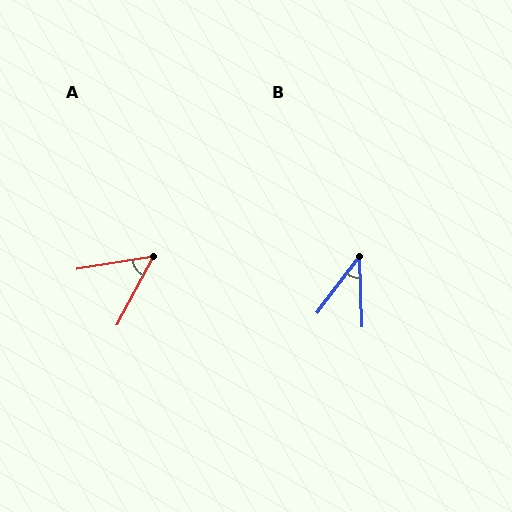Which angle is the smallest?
B, at approximately 39 degrees.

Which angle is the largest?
A, at approximately 53 degrees.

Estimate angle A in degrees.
Approximately 53 degrees.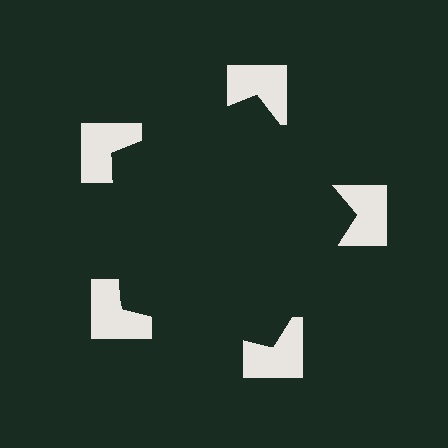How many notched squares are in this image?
There are 5 — one at each vertex of the illusory pentagon.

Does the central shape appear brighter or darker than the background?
It typically appears slightly darker than the background, even though no actual brightness change is drawn.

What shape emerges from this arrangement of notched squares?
An illusory pentagon — its edges are inferred from the aligned wedge cuts in the notched squares, not physically drawn.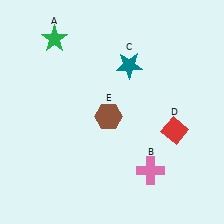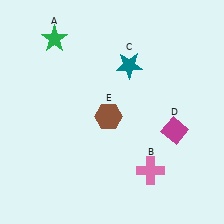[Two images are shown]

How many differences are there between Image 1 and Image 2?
There is 1 difference between the two images.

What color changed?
The diamond (D) changed from red in Image 1 to magenta in Image 2.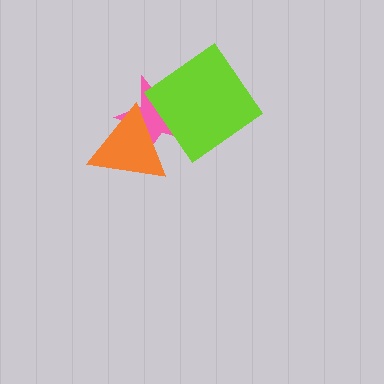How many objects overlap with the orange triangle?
1 object overlaps with the orange triangle.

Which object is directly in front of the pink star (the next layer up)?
The lime diamond is directly in front of the pink star.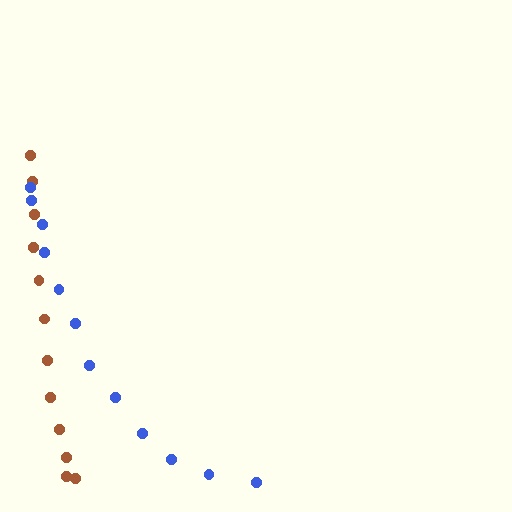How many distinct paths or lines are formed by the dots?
There are 2 distinct paths.